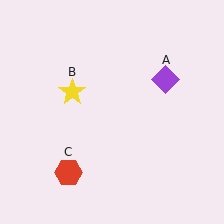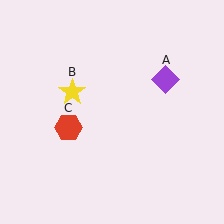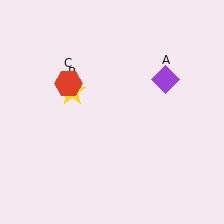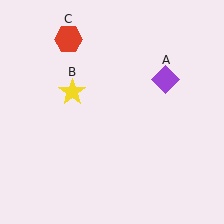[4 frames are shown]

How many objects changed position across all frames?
1 object changed position: red hexagon (object C).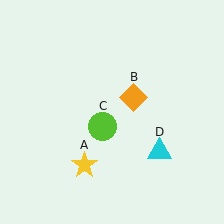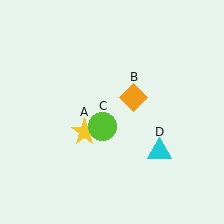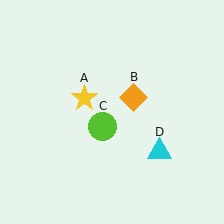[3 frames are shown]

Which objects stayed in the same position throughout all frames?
Orange diamond (object B) and lime circle (object C) and cyan triangle (object D) remained stationary.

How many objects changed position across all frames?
1 object changed position: yellow star (object A).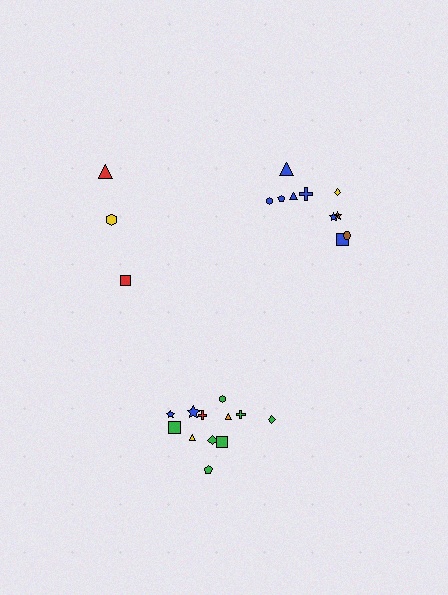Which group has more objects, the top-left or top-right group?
The top-right group.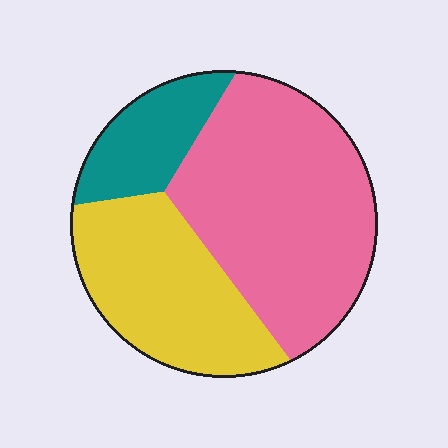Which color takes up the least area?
Teal, at roughly 15%.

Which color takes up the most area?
Pink, at roughly 50%.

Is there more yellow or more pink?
Pink.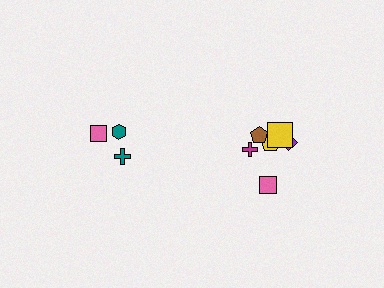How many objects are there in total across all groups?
There are 9 objects.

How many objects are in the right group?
There are 6 objects.